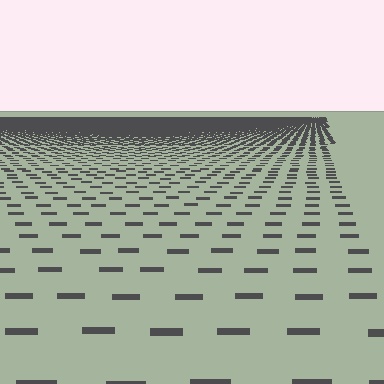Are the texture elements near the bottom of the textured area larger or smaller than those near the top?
Larger. Near the bottom, elements are closer to the viewer and appear at a bigger on-screen size.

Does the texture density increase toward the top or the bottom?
Density increases toward the top.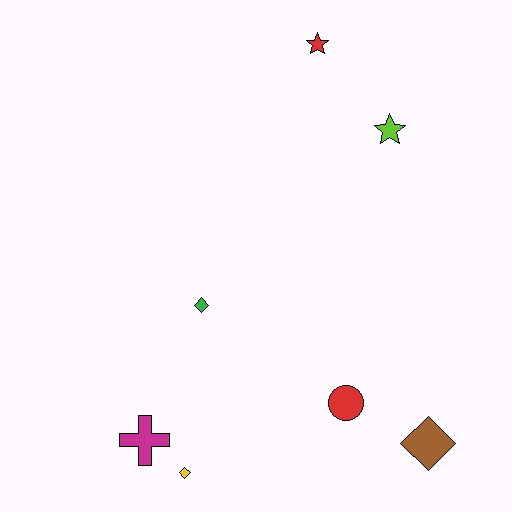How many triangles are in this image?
There are no triangles.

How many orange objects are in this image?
There are no orange objects.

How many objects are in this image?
There are 7 objects.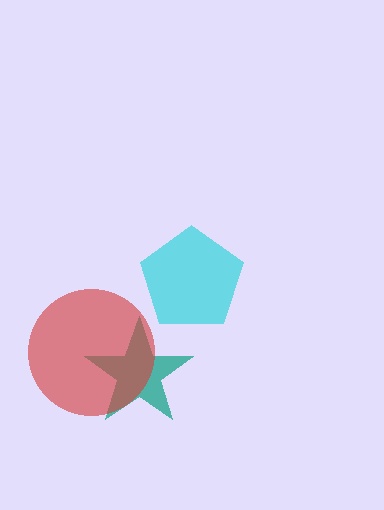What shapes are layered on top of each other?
The layered shapes are: a teal star, a red circle, a cyan pentagon.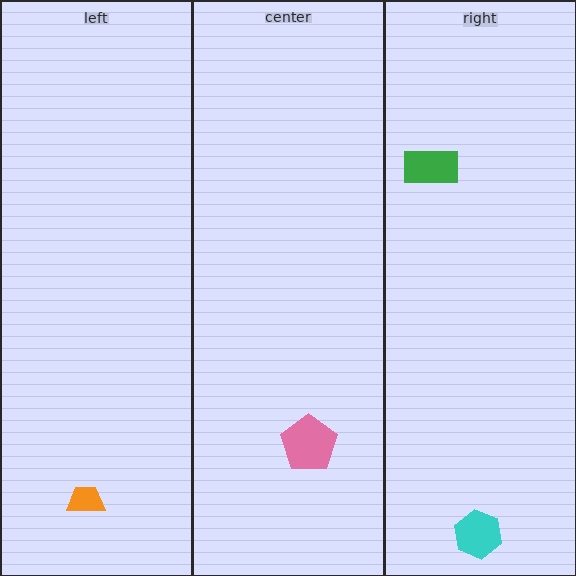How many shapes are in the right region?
2.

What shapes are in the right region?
The cyan hexagon, the green rectangle.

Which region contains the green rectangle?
The right region.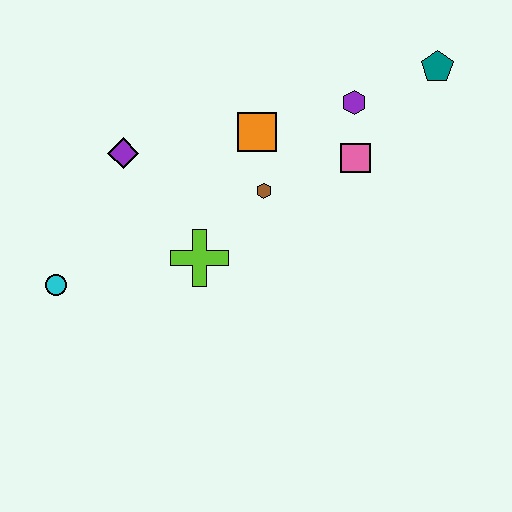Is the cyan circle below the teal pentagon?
Yes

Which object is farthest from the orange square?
The cyan circle is farthest from the orange square.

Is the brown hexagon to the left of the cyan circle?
No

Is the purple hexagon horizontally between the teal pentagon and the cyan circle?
Yes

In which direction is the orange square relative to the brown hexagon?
The orange square is above the brown hexagon.